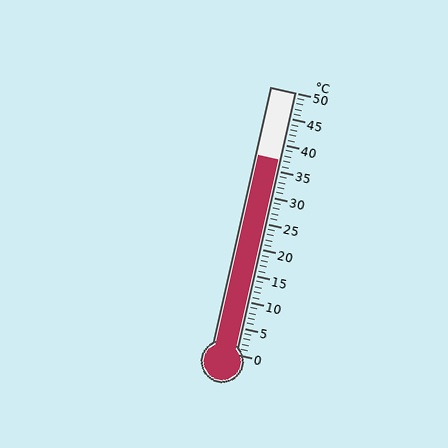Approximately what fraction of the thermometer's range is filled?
The thermometer is filled to approximately 75% of its range.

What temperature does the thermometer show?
The thermometer shows approximately 37°C.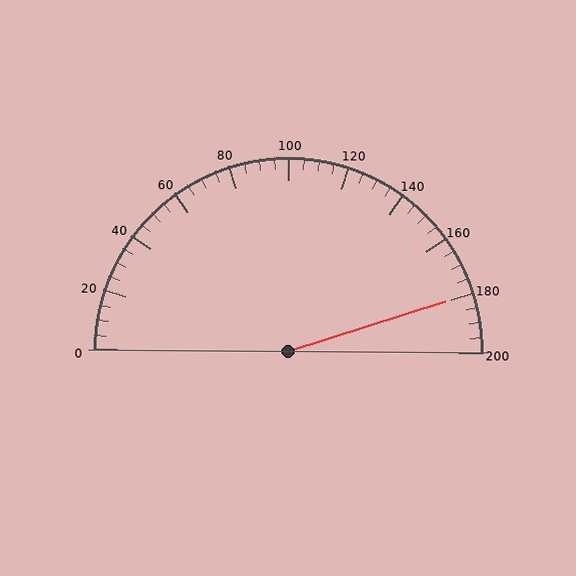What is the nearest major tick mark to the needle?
The nearest major tick mark is 180.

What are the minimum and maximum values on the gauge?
The gauge ranges from 0 to 200.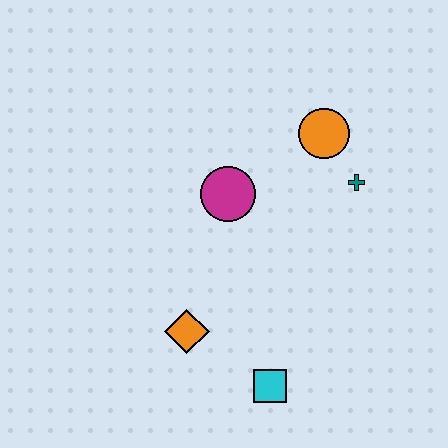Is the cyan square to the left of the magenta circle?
No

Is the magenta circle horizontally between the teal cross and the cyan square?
No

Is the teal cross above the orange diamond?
Yes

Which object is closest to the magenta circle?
The orange circle is closest to the magenta circle.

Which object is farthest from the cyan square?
The orange circle is farthest from the cyan square.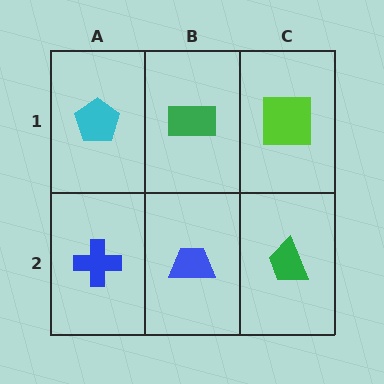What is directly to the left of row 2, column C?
A blue trapezoid.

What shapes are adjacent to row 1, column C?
A green trapezoid (row 2, column C), a green rectangle (row 1, column B).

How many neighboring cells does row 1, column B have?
3.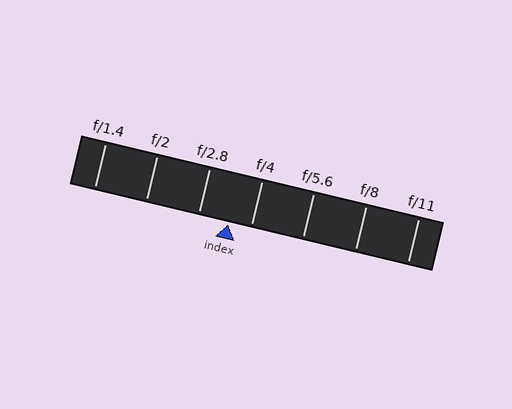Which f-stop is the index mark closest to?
The index mark is closest to f/4.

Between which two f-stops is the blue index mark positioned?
The index mark is between f/2.8 and f/4.